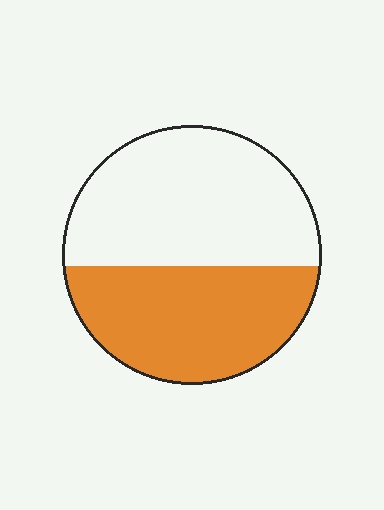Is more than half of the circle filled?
No.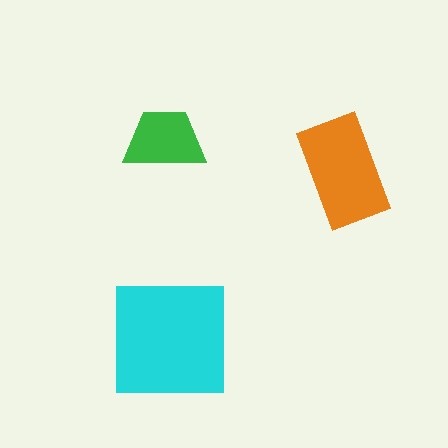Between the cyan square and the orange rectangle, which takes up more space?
The cyan square.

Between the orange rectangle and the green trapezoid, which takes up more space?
The orange rectangle.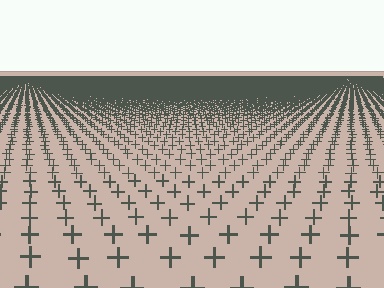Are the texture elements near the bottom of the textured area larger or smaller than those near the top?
Larger. Near the bottom, elements are closer to the viewer and appear at a bigger on-screen size.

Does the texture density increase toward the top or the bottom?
Density increases toward the top.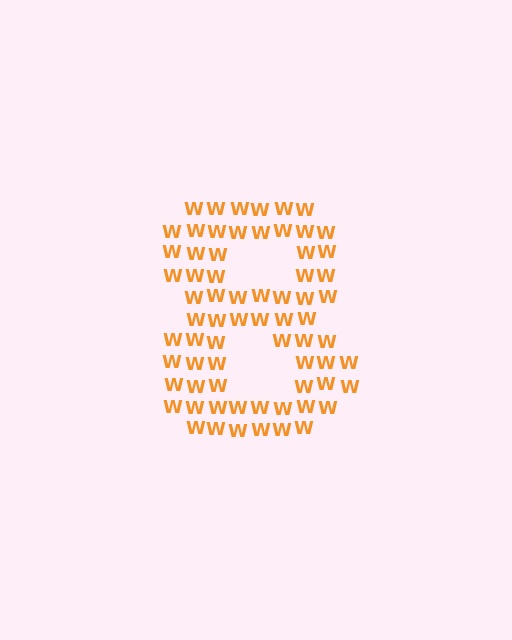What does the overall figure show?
The overall figure shows the digit 8.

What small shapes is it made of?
It is made of small letter W's.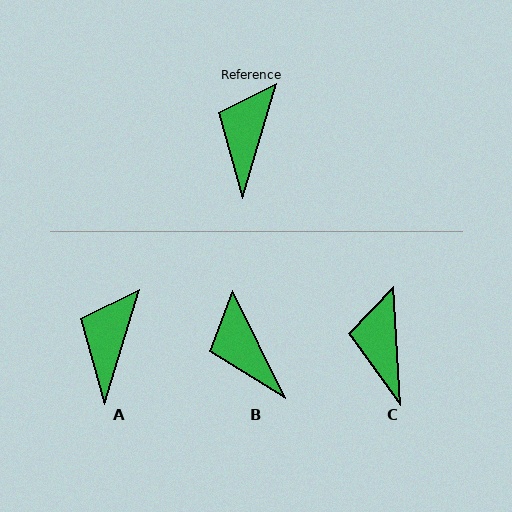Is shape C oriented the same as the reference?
No, it is off by about 20 degrees.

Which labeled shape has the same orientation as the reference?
A.